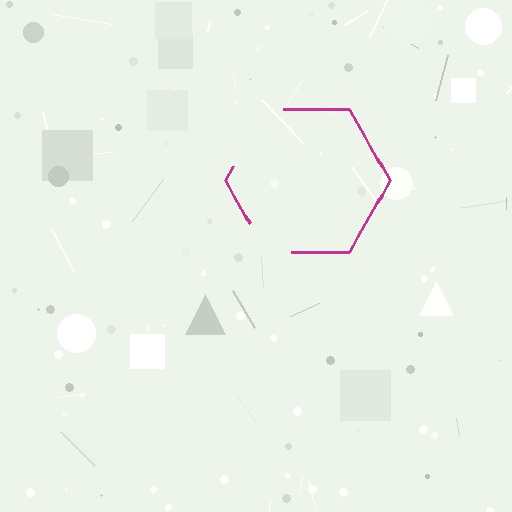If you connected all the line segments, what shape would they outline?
They would outline a hexagon.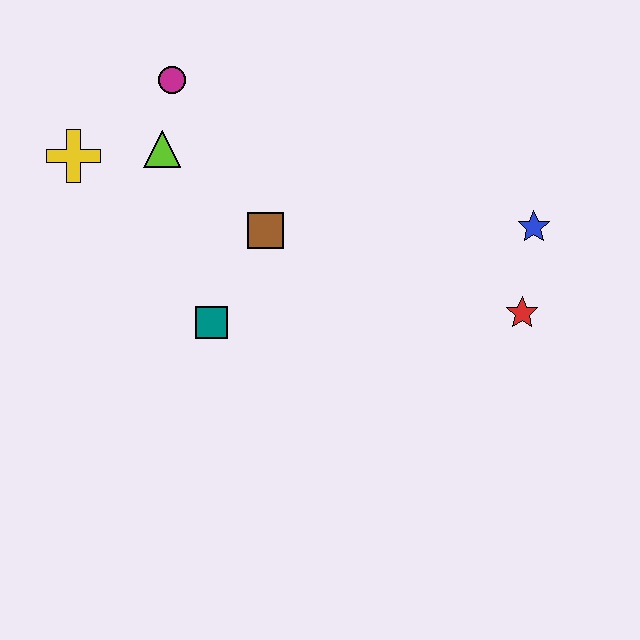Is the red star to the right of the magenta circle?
Yes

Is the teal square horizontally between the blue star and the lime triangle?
Yes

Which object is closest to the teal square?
The brown square is closest to the teal square.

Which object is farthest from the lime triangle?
The red star is farthest from the lime triangle.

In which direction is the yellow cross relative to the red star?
The yellow cross is to the left of the red star.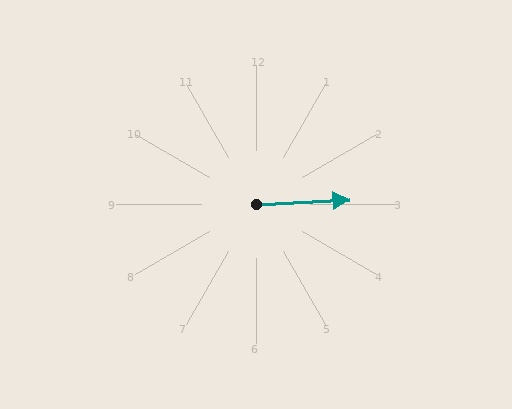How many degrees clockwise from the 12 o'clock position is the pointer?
Approximately 87 degrees.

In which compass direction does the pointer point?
East.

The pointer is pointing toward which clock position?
Roughly 3 o'clock.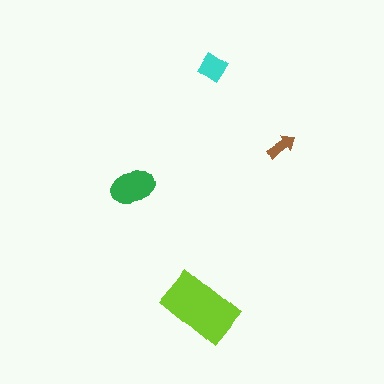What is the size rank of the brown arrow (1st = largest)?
4th.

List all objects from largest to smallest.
The lime rectangle, the green ellipse, the cyan diamond, the brown arrow.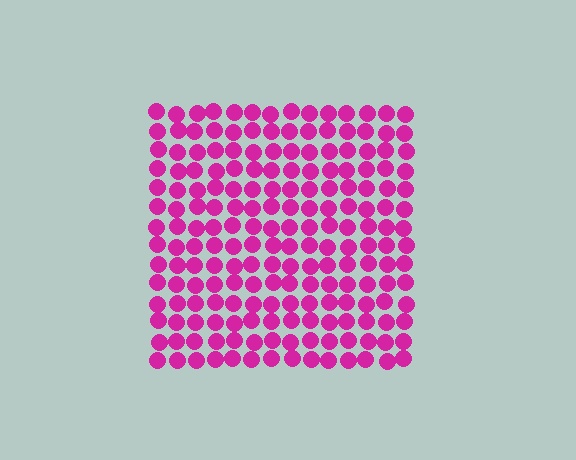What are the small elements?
The small elements are circles.